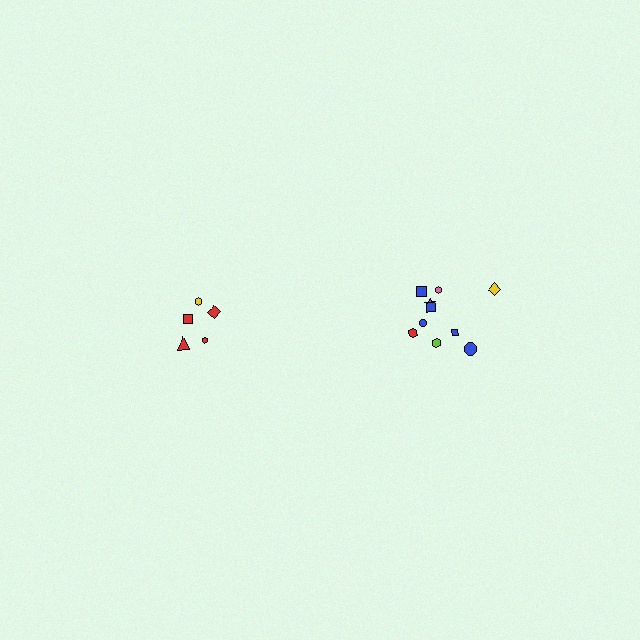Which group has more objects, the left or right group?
The right group.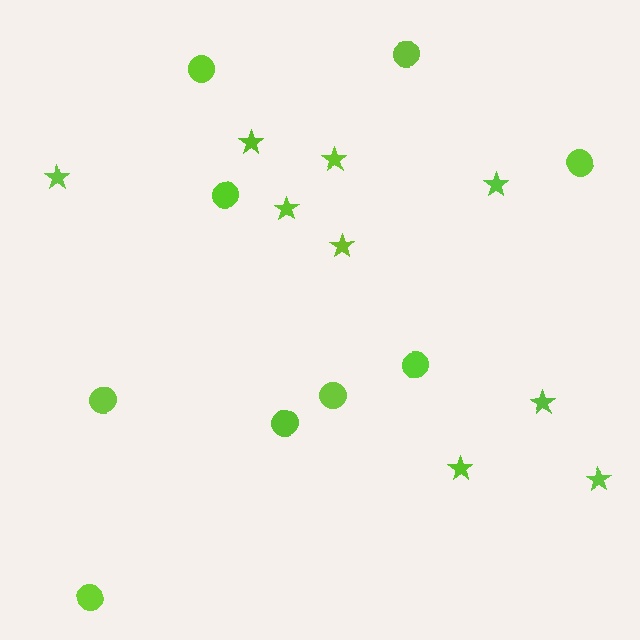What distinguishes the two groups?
There are 2 groups: one group of circles (9) and one group of stars (9).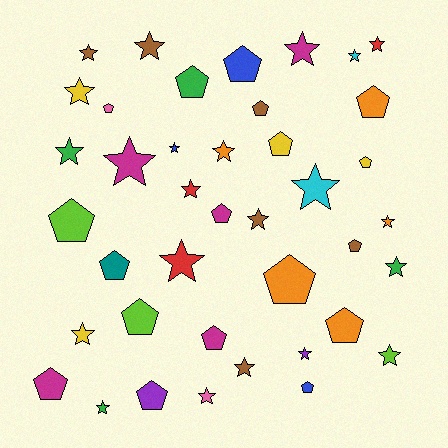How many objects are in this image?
There are 40 objects.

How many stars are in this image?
There are 22 stars.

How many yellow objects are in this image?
There are 4 yellow objects.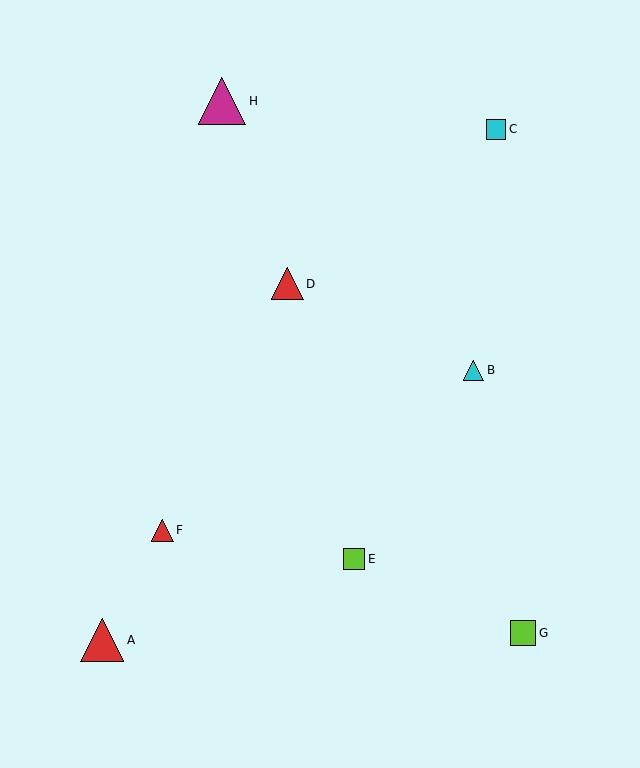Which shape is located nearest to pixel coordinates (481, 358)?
The cyan triangle (labeled B) at (473, 370) is nearest to that location.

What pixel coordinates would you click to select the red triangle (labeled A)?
Click at (102, 640) to select the red triangle A.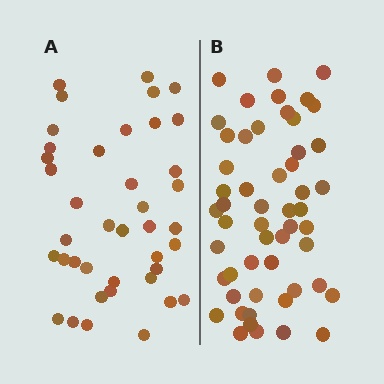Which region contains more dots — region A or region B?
Region B (the right region) has more dots.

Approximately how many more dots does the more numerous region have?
Region B has approximately 15 more dots than region A.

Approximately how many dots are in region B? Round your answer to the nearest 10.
About 50 dots. (The exact count is 53, which rounds to 50.)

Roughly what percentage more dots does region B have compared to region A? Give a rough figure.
About 30% more.